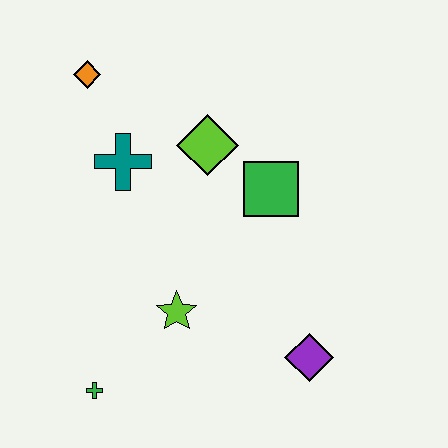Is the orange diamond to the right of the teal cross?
No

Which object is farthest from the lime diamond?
The green cross is farthest from the lime diamond.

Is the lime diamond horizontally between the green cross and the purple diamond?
Yes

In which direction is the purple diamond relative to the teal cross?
The purple diamond is below the teal cross.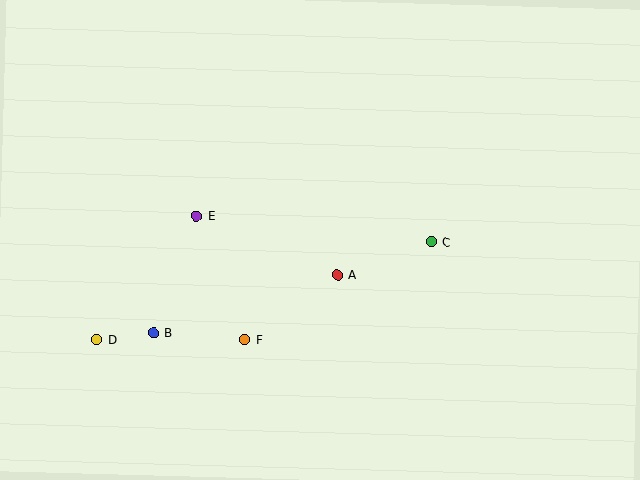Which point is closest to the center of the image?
Point A at (338, 275) is closest to the center.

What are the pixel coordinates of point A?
Point A is at (338, 275).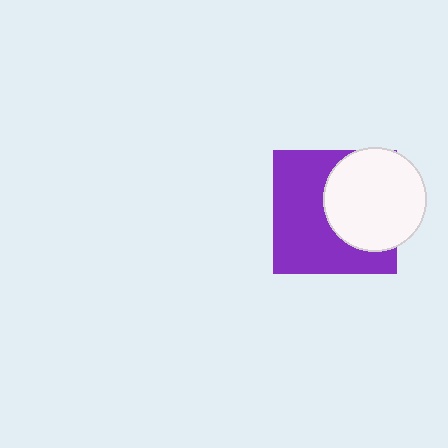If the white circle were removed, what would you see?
You would see the complete purple square.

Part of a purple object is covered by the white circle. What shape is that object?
It is a square.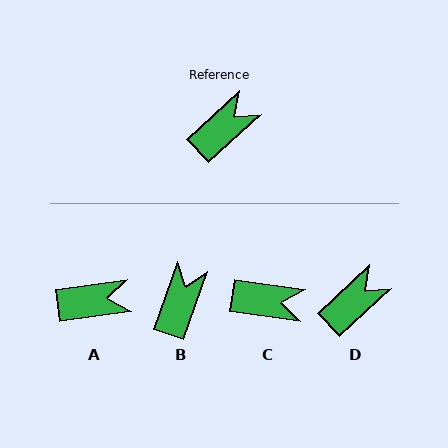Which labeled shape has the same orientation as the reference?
D.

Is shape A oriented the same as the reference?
No, it is off by about 35 degrees.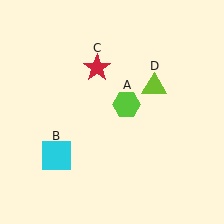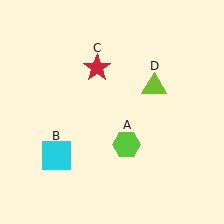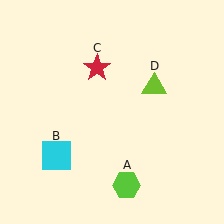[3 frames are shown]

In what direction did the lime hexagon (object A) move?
The lime hexagon (object A) moved down.